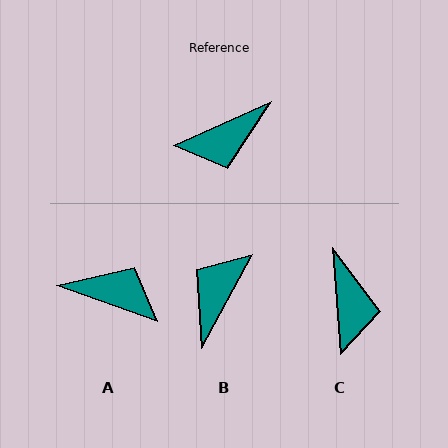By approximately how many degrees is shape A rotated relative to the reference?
Approximately 136 degrees counter-clockwise.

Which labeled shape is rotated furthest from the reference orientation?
B, about 143 degrees away.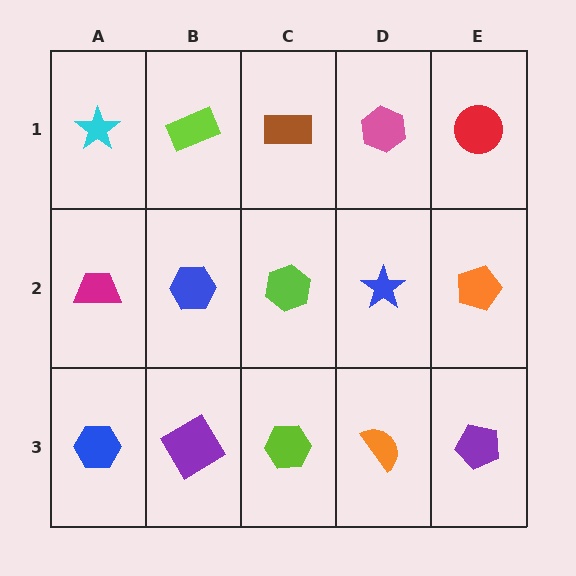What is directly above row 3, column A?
A magenta trapezoid.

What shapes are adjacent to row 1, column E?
An orange pentagon (row 2, column E), a pink hexagon (row 1, column D).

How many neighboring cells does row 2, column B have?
4.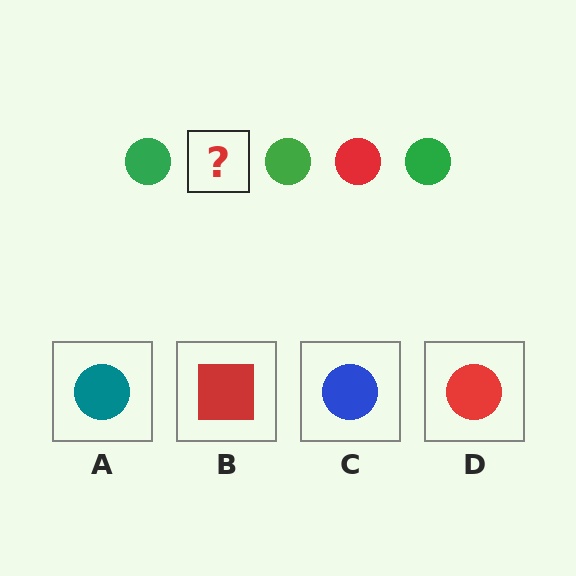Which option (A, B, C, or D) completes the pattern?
D.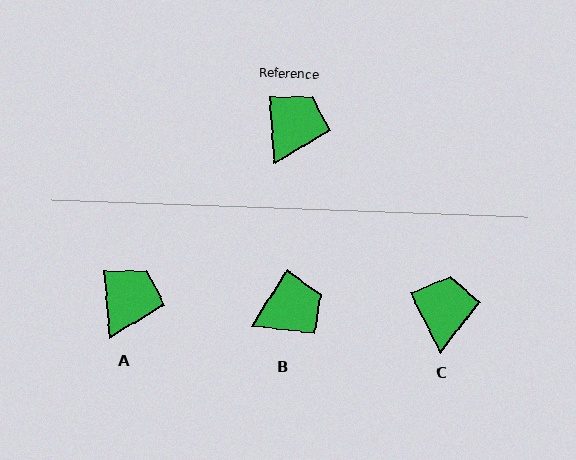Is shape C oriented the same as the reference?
No, it is off by about 22 degrees.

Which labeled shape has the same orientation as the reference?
A.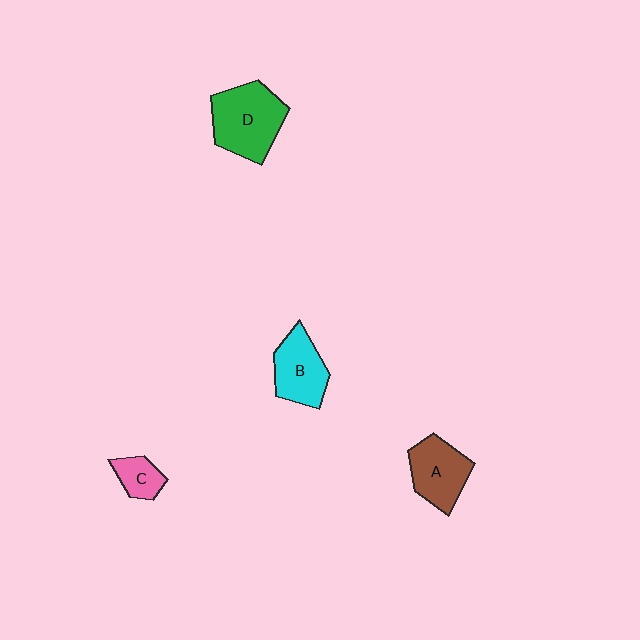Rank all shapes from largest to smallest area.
From largest to smallest: D (green), A (brown), B (cyan), C (pink).